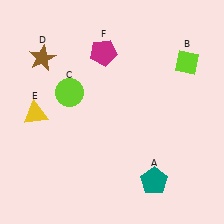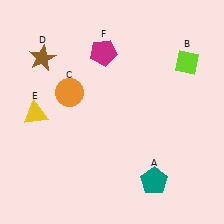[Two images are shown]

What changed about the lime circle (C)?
In Image 1, C is lime. In Image 2, it changed to orange.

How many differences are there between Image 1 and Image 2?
There is 1 difference between the two images.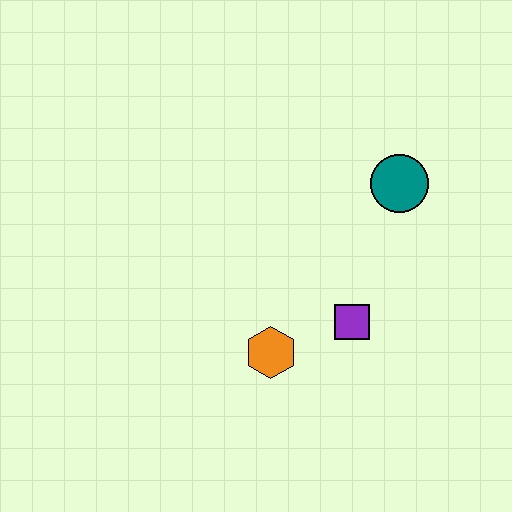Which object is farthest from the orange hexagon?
The teal circle is farthest from the orange hexagon.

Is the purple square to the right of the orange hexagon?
Yes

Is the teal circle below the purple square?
No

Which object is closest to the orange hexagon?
The purple square is closest to the orange hexagon.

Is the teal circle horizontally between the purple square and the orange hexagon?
No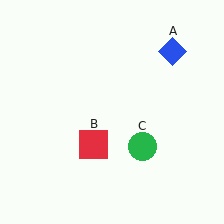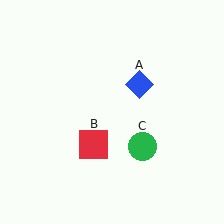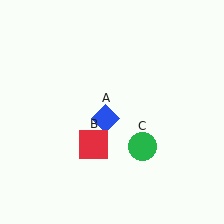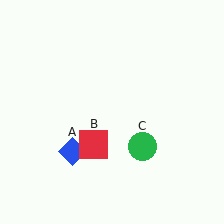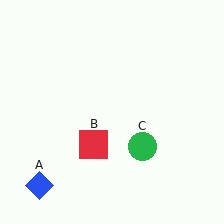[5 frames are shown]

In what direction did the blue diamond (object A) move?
The blue diamond (object A) moved down and to the left.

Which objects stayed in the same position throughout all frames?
Red square (object B) and green circle (object C) remained stationary.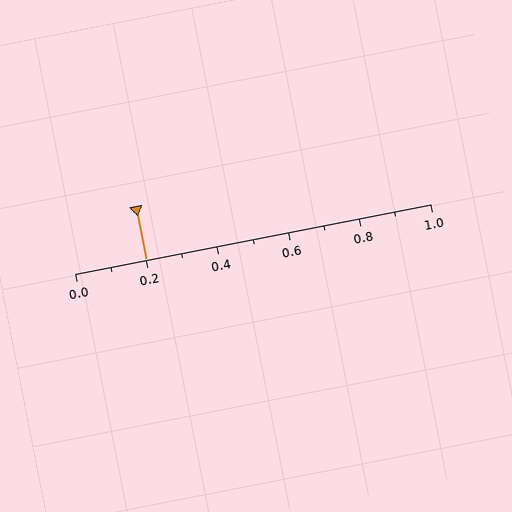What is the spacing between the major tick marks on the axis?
The major ticks are spaced 0.2 apart.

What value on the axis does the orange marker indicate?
The marker indicates approximately 0.2.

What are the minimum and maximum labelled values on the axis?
The axis runs from 0.0 to 1.0.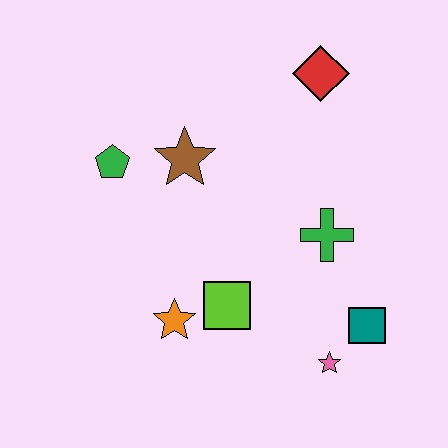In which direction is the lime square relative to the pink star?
The lime square is to the left of the pink star.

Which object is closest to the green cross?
The teal square is closest to the green cross.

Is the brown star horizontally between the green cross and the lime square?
No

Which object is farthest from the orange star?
The red diamond is farthest from the orange star.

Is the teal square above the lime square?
No